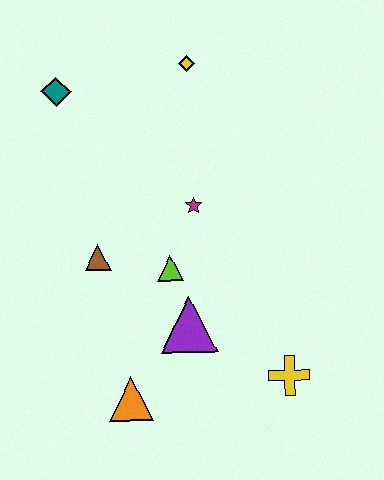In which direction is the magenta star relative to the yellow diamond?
The magenta star is below the yellow diamond.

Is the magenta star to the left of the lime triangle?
No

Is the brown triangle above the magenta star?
No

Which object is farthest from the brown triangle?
The yellow cross is farthest from the brown triangle.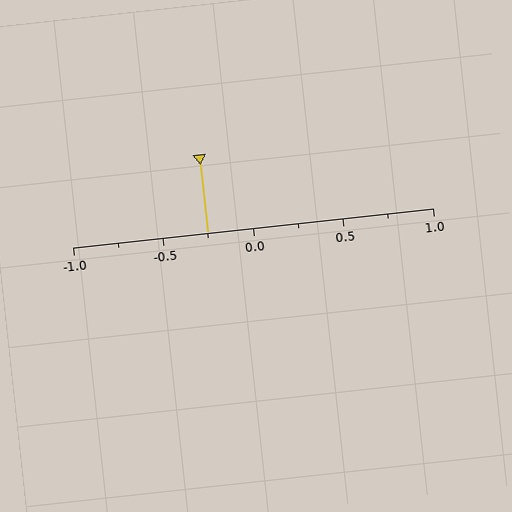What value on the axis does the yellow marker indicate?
The marker indicates approximately -0.25.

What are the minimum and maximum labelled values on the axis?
The axis runs from -1.0 to 1.0.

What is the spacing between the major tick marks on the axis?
The major ticks are spaced 0.5 apart.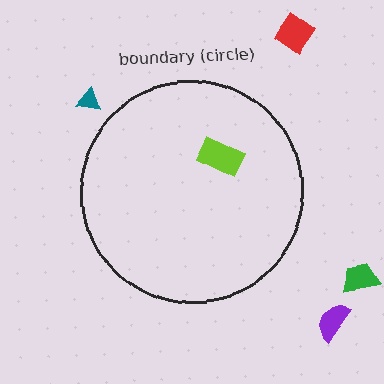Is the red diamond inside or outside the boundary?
Outside.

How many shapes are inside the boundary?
1 inside, 4 outside.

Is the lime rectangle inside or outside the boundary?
Inside.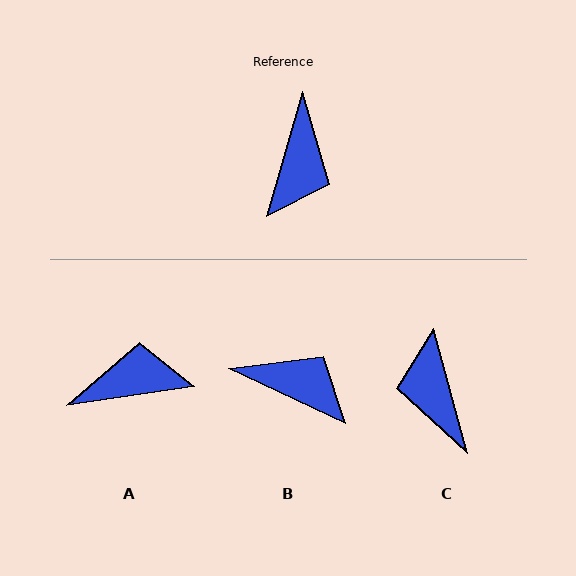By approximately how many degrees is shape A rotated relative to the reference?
Approximately 115 degrees counter-clockwise.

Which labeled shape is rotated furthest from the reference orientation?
C, about 149 degrees away.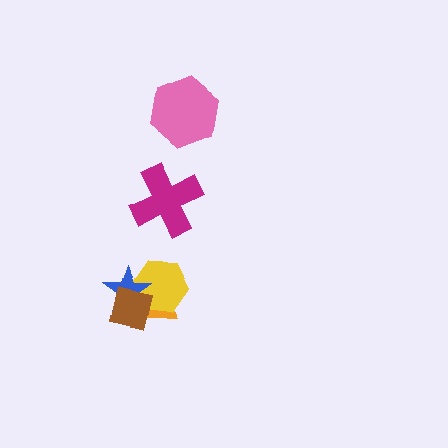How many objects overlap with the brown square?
3 objects overlap with the brown square.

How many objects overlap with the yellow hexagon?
3 objects overlap with the yellow hexagon.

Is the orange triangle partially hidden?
Yes, it is partially covered by another shape.